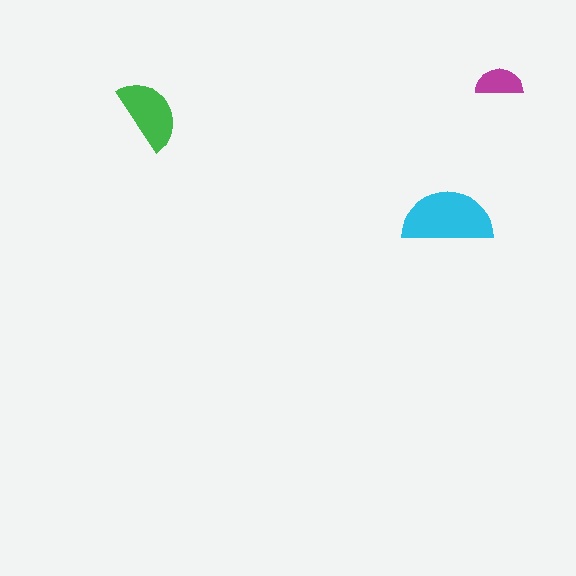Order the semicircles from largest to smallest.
the cyan one, the green one, the magenta one.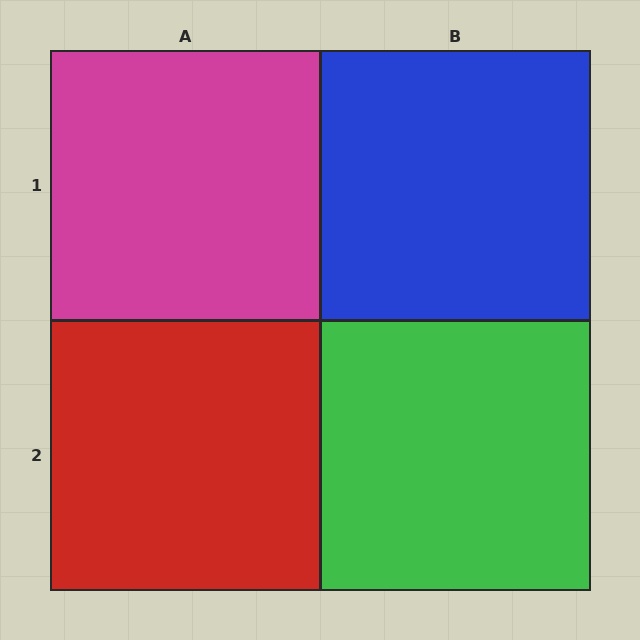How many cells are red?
1 cell is red.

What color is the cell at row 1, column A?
Magenta.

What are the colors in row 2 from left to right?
Red, green.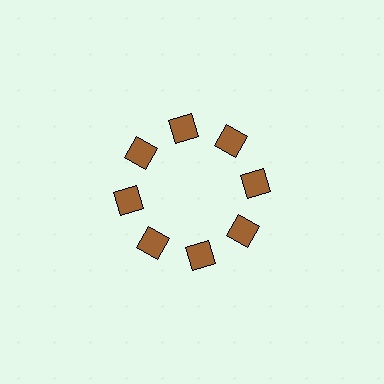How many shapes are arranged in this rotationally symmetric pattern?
There are 8 shapes, arranged in 8 groups of 1.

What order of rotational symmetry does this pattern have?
This pattern has 8-fold rotational symmetry.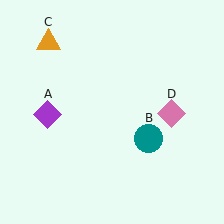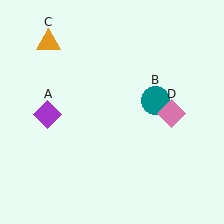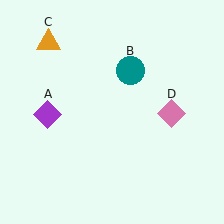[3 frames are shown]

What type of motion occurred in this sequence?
The teal circle (object B) rotated counterclockwise around the center of the scene.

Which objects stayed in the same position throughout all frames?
Purple diamond (object A) and orange triangle (object C) and pink diamond (object D) remained stationary.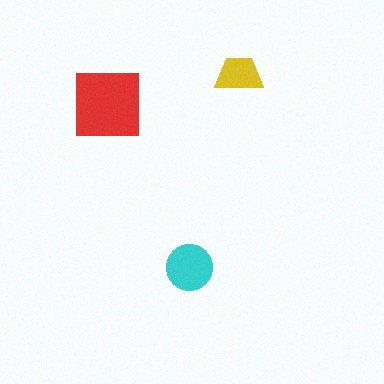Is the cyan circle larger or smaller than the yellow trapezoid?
Larger.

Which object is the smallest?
The yellow trapezoid.